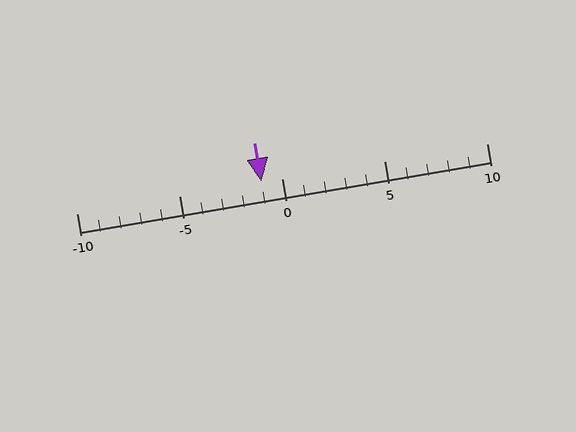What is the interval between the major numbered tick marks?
The major tick marks are spaced 5 units apart.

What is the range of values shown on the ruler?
The ruler shows values from -10 to 10.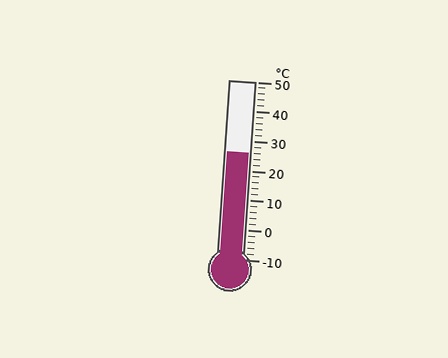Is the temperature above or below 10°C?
The temperature is above 10°C.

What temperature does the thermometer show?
The thermometer shows approximately 26°C.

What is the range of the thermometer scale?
The thermometer scale ranges from -10°C to 50°C.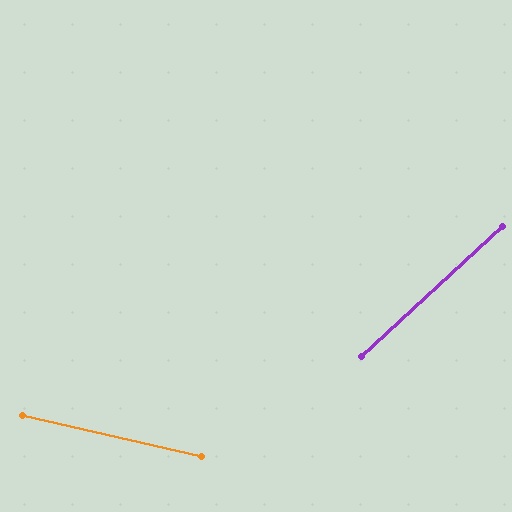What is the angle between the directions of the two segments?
Approximately 56 degrees.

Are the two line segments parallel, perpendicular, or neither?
Neither parallel nor perpendicular — they differ by about 56°.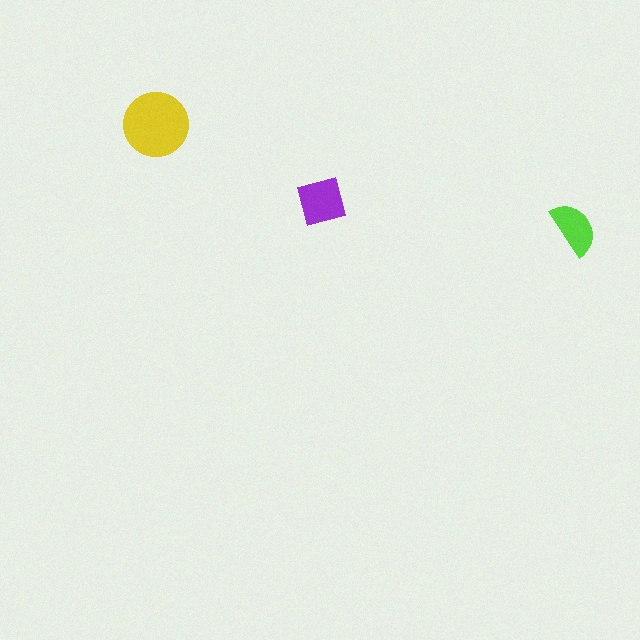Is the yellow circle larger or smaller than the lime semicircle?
Larger.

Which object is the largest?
The yellow circle.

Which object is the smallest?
The lime semicircle.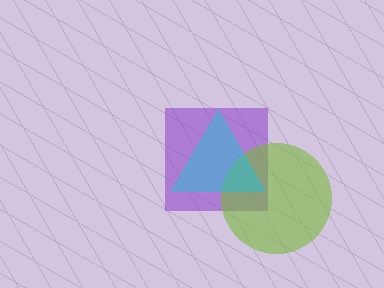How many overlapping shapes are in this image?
There are 3 overlapping shapes in the image.